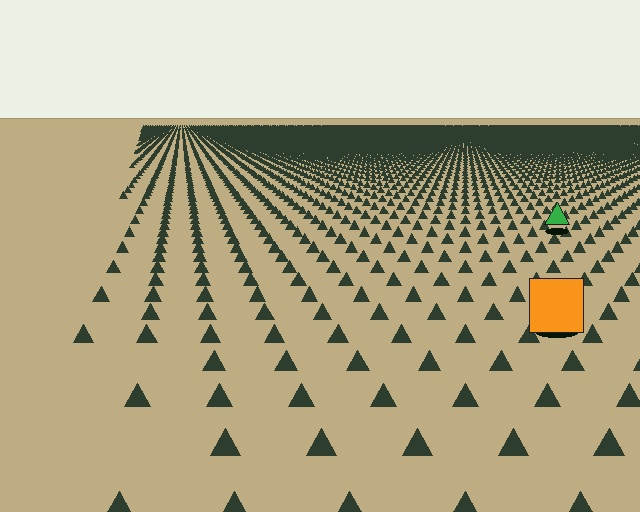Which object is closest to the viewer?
The orange square is closest. The texture marks near it are larger and more spread out.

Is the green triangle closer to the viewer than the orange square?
No. The orange square is closer — you can tell from the texture gradient: the ground texture is coarser near it.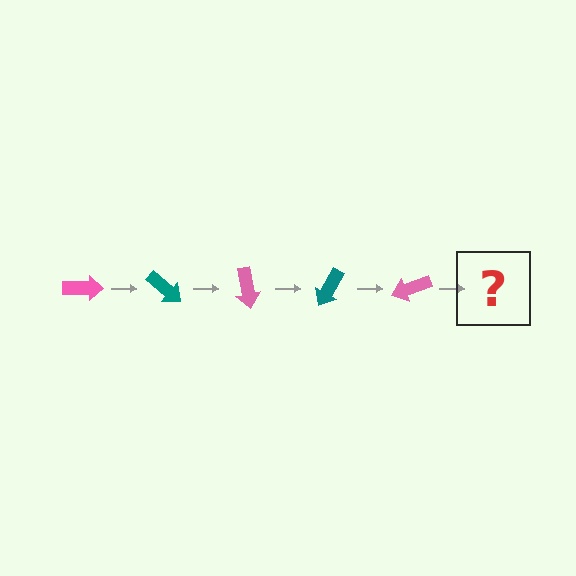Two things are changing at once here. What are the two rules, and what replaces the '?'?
The two rules are that it rotates 40 degrees each step and the color cycles through pink and teal. The '?' should be a teal arrow, rotated 200 degrees from the start.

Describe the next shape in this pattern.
It should be a teal arrow, rotated 200 degrees from the start.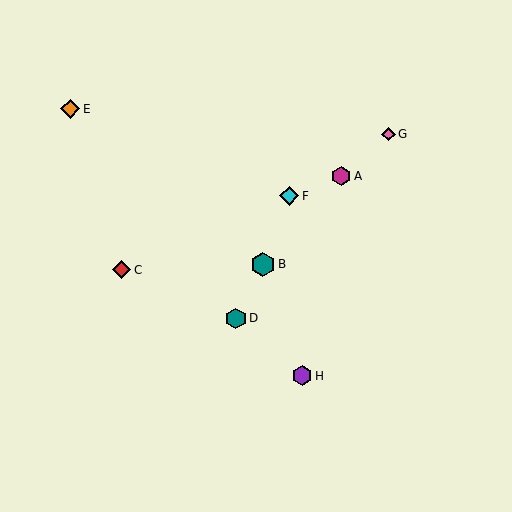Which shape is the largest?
The teal hexagon (labeled B) is the largest.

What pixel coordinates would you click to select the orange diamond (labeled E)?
Click at (70, 109) to select the orange diamond E.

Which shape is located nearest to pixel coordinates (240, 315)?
The teal hexagon (labeled D) at (236, 318) is nearest to that location.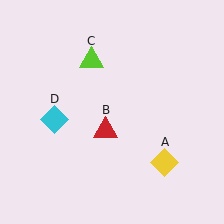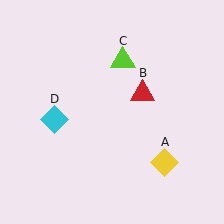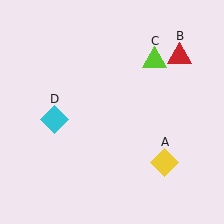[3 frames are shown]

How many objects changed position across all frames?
2 objects changed position: red triangle (object B), lime triangle (object C).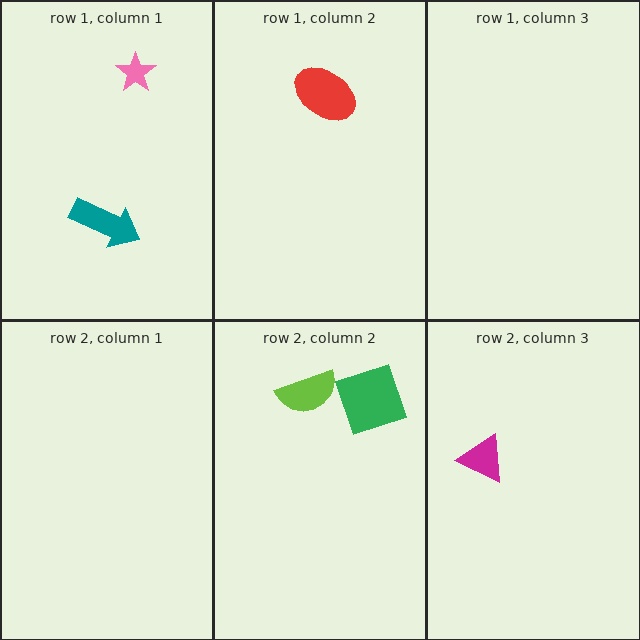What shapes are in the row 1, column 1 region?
The teal arrow, the pink star.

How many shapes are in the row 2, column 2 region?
2.